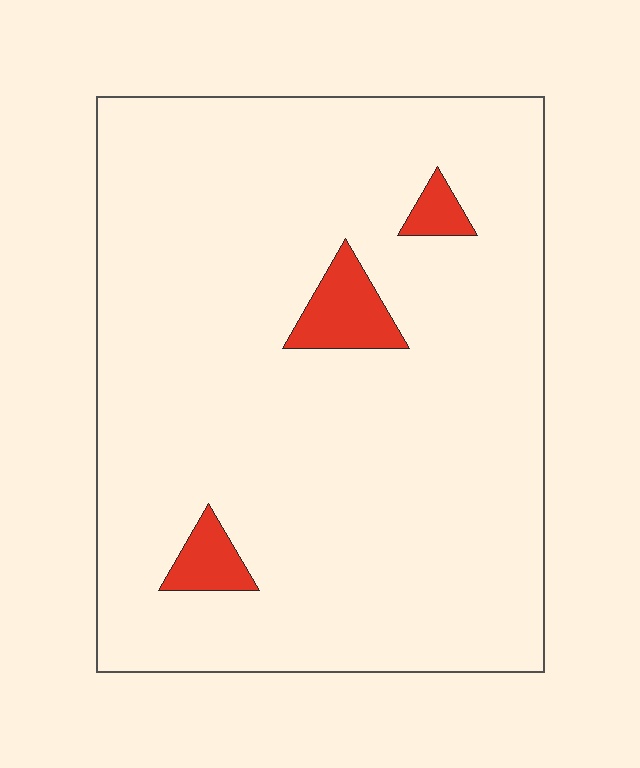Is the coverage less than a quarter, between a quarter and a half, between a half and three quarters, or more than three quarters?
Less than a quarter.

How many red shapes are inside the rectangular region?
3.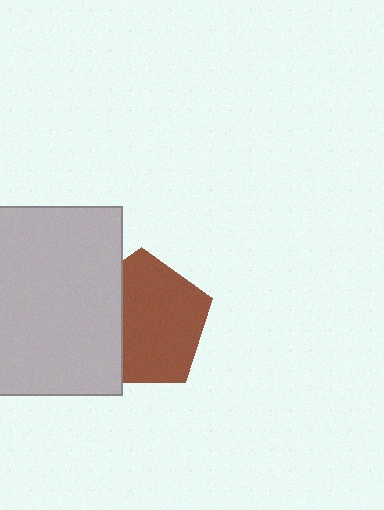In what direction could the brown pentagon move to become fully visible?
The brown pentagon could move right. That would shift it out from behind the light gray rectangle entirely.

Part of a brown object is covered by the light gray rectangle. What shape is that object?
It is a pentagon.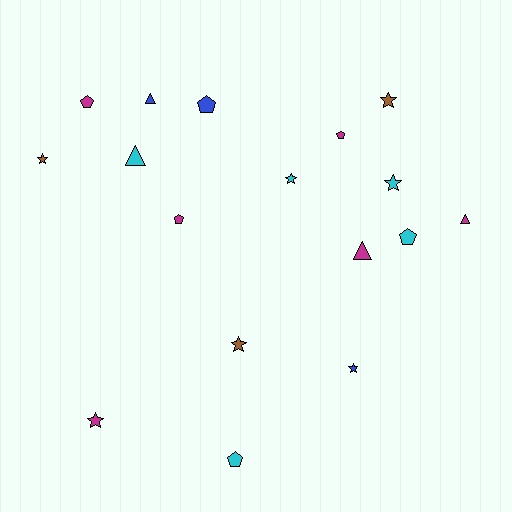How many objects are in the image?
There are 17 objects.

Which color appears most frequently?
Magenta, with 6 objects.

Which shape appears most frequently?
Star, with 7 objects.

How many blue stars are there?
There is 1 blue star.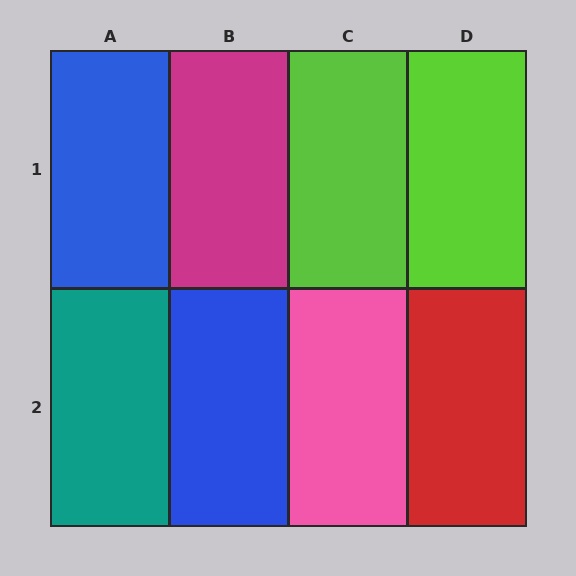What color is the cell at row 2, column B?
Blue.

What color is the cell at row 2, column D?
Red.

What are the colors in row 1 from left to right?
Blue, magenta, lime, lime.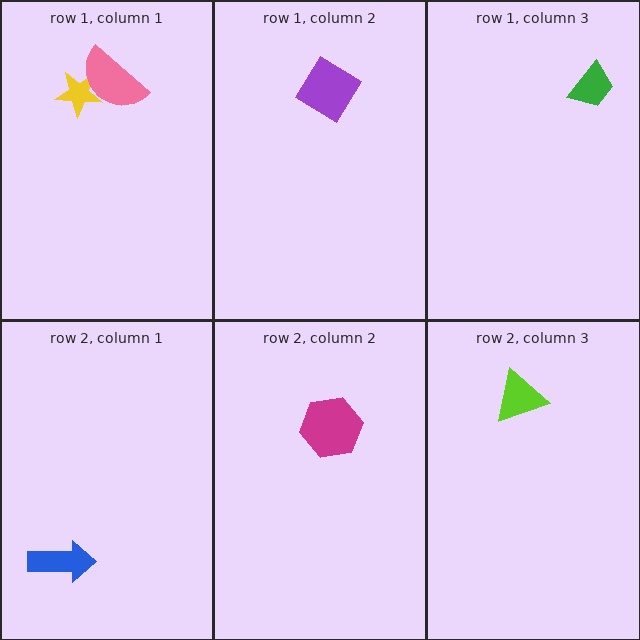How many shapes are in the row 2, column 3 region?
1.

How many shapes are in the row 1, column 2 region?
1.